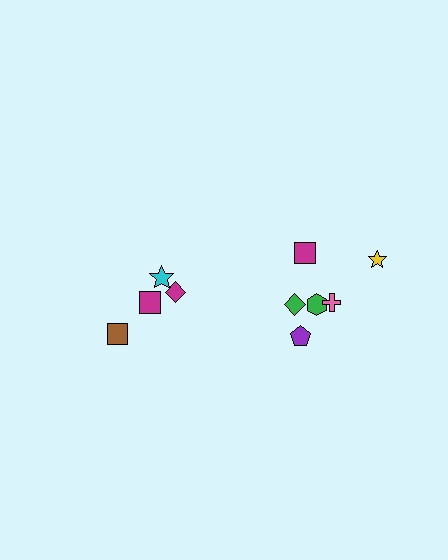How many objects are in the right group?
There are 6 objects.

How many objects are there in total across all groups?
There are 10 objects.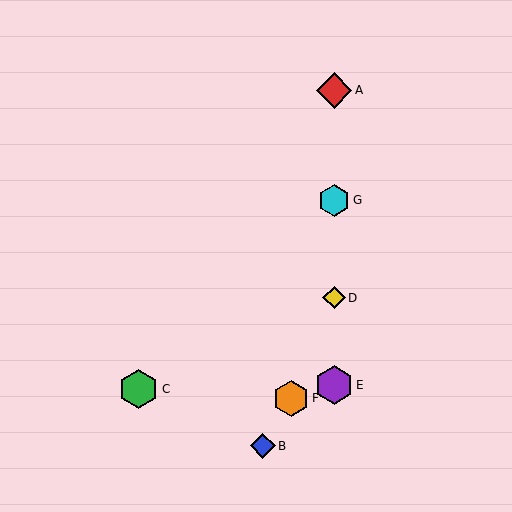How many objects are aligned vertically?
4 objects (A, D, E, G) are aligned vertically.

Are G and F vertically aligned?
No, G is at x≈334 and F is at x≈291.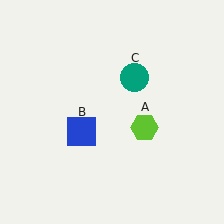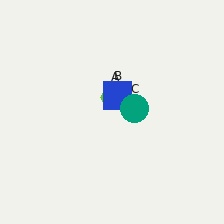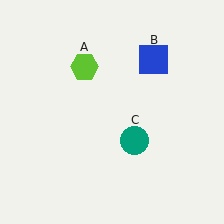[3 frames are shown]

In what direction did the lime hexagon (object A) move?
The lime hexagon (object A) moved up and to the left.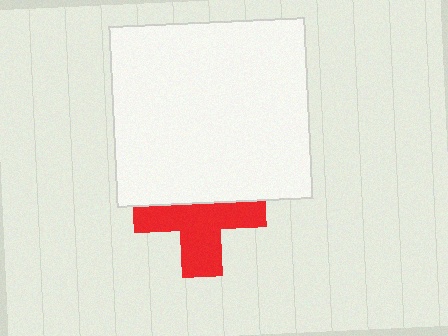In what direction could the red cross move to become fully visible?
The red cross could move down. That would shift it out from behind the white rectangle entirely.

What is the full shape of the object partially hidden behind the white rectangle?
The partially hidden object is a red cross.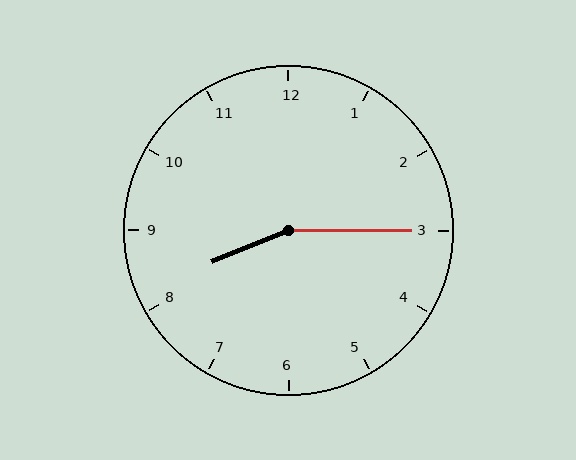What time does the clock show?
8:15.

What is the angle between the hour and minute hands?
Approximately 158 degrees.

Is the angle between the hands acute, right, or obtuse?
It is obtuse.